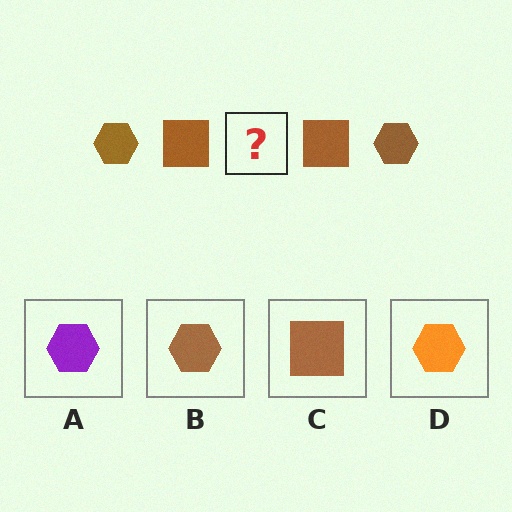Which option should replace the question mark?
Option B.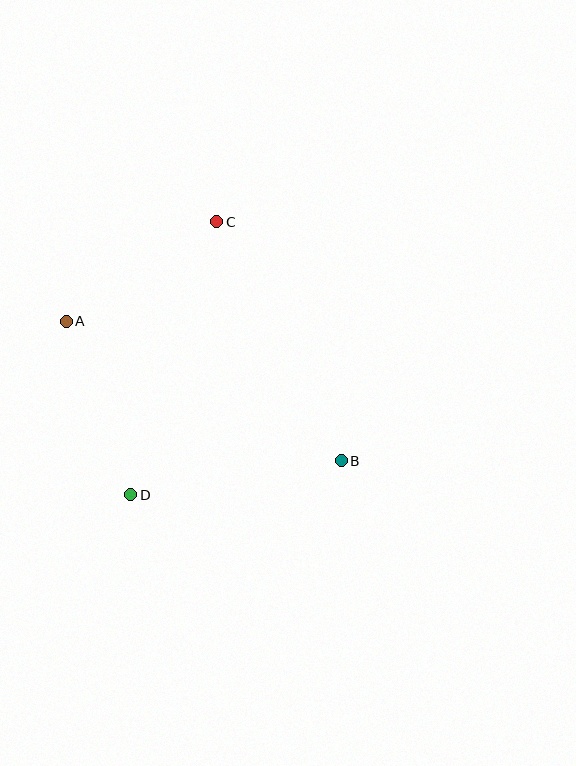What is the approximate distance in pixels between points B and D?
The distance between B and D is approximately 214 pixels.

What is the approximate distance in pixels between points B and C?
The distance between B and C is approximately 270 pixels.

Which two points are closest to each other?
Points A and C are closest to each other.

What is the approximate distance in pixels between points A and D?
The distance between A and D is approximately 185 pixels.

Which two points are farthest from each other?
Points A and B are farthest from each other.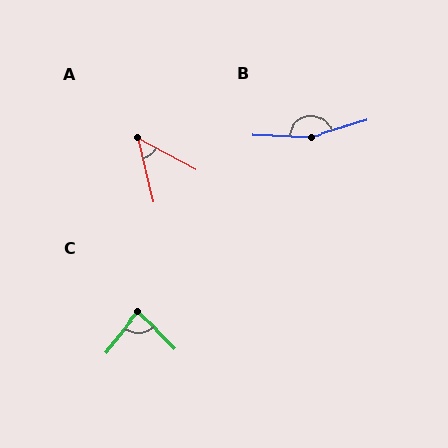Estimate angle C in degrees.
Approximately 83 degrees.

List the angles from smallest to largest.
A (48°), C (83°), B (161°).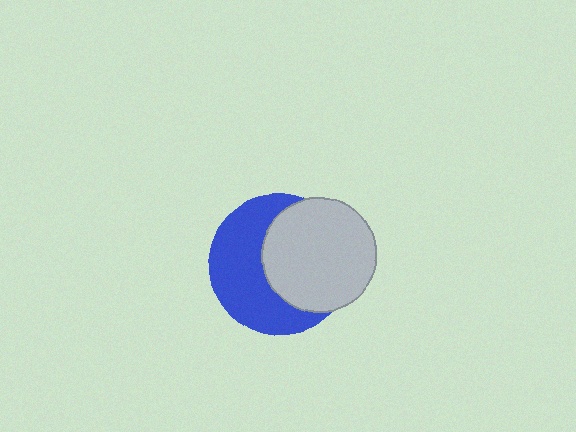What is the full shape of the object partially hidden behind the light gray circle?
The partially hidden object is a blue circle.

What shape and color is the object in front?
The object in front is a light gray circle.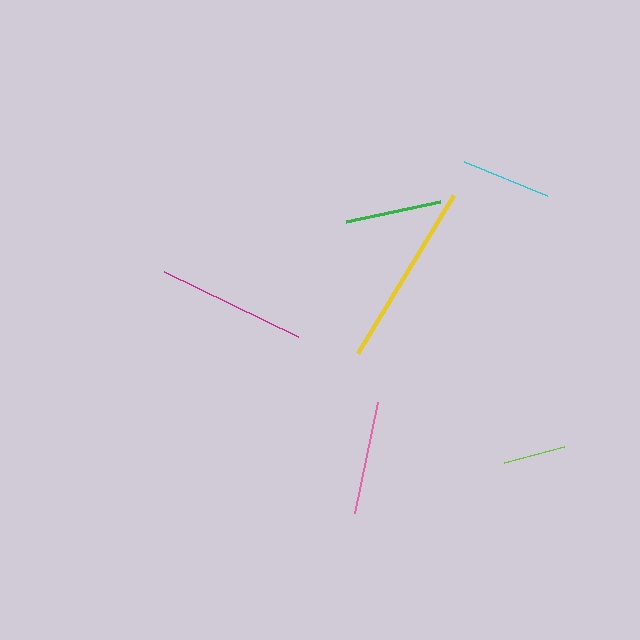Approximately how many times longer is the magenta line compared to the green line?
The magenta line is approximately 1.6 times the length of the green line.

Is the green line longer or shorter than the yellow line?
The yellow line is longer than the green line.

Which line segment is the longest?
The yellow line is the longest at approximately 185 pixels.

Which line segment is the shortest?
The lime line is the shortest at approximately 62 pixels.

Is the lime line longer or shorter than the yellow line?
The yellow line is longer than the lime line.